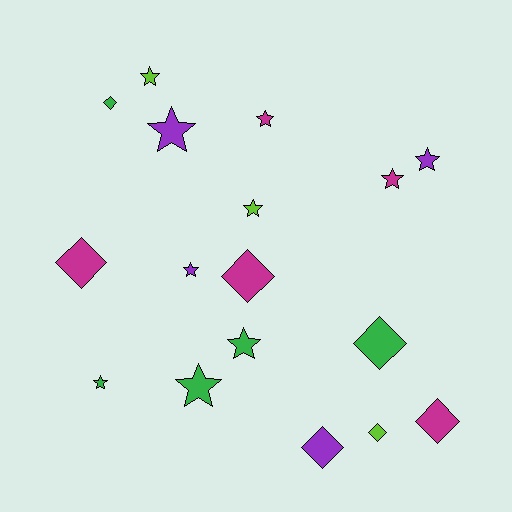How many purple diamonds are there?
There is 1 purple diamond.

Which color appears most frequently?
Green, with 5 objects.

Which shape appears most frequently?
Star, with 10 objects.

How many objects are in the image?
There are 17 objects.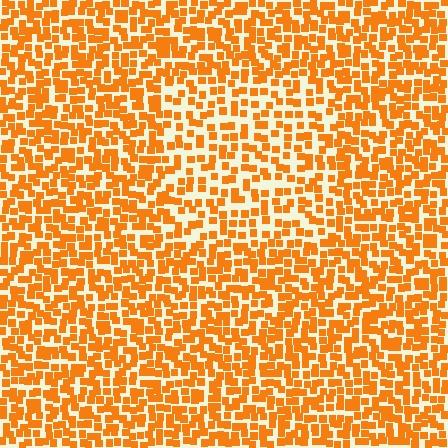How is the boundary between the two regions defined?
The boundary is defined by a change in element density (approximately 1.6x ratio). All elements are the same color, size, and shape.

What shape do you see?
I see a rectangle.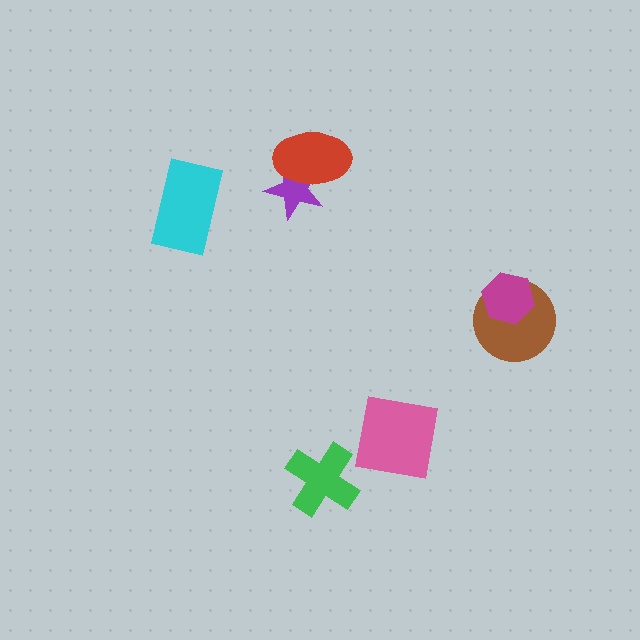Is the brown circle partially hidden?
Yes, it is partially covered by another shape.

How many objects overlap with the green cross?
0 objects overlap with the green cross.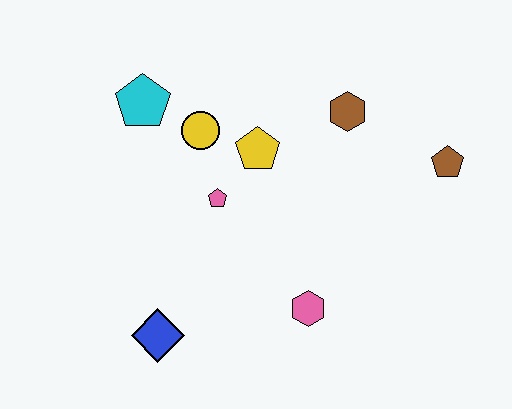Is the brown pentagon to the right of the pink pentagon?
Yes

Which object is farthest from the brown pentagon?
The blue diamond is farthest from the brown pentagon.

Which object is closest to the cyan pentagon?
The yellow circle is closest to the cyan pentagon.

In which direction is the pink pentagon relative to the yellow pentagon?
The pink pentagon is below the yellow pentagon.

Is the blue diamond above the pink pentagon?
No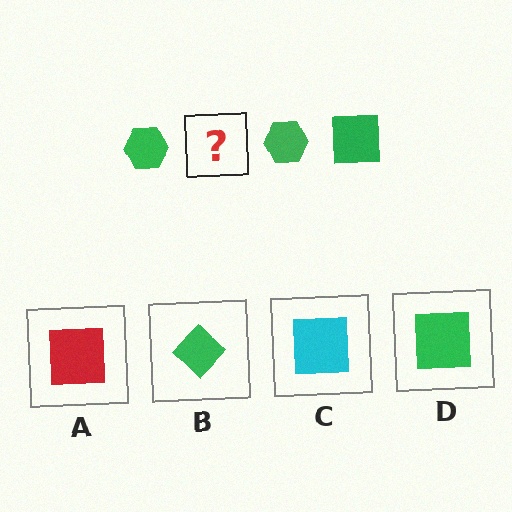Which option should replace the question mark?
Option D.